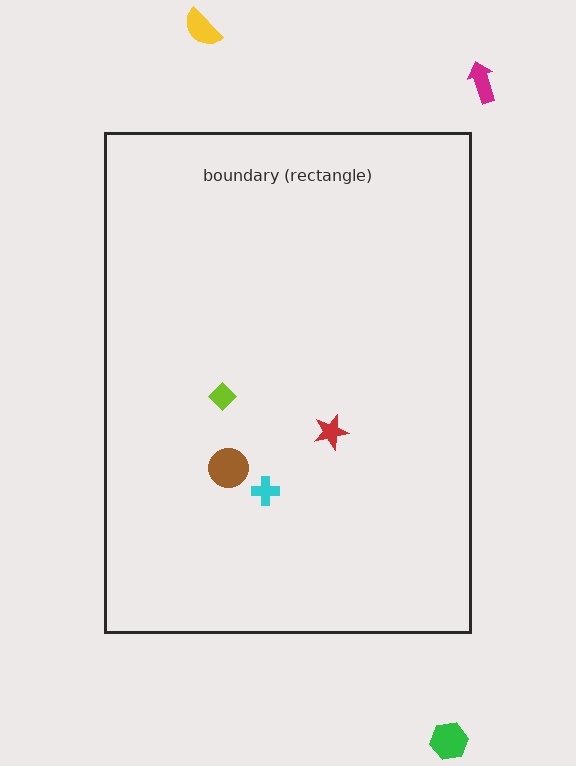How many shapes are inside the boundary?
4 inside, 3 outside.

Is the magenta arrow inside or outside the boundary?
Outside.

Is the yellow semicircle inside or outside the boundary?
Outside.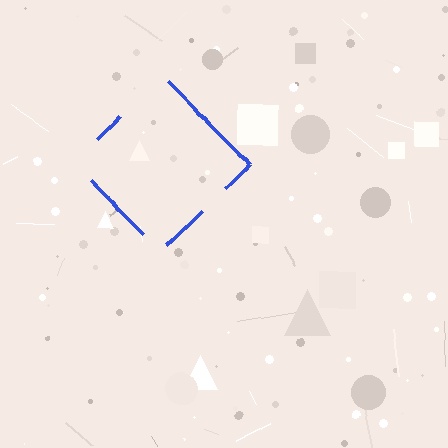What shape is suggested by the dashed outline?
The dashed outline suggests a diamond.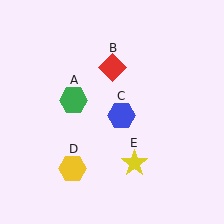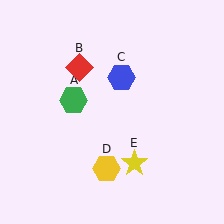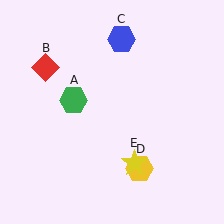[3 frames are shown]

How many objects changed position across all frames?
3 objects changed position: red diamond (object B), blue hexagon (object C), yellow hexagon (object D).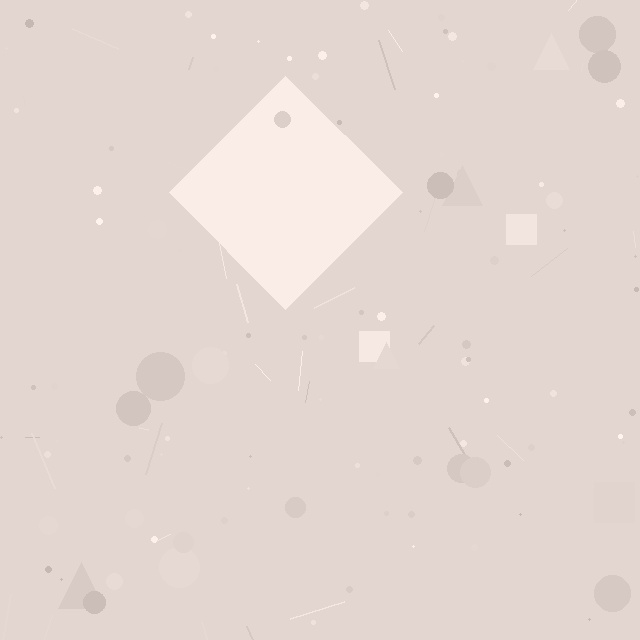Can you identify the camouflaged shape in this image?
The camouflaged shape is a diamond.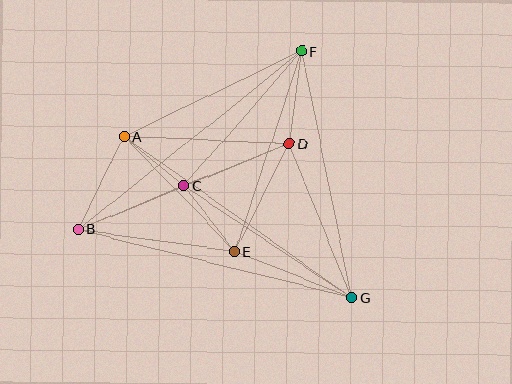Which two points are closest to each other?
Points A and C are closest to each other.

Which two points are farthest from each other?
Points B and F are farthest from each other.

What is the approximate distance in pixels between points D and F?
The distance between D and F is approximately 94 pixels.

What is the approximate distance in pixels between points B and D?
The distance between B and D is approximately 228 pixels.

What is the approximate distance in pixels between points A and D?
The distance between A and D is approximately 165 pixels.